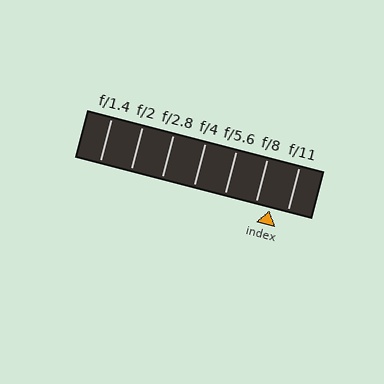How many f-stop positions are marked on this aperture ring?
There are 7 f-stop positions marked.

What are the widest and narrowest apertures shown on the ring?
The widest aperture shown is f/1.4 and the narrowest is f/11.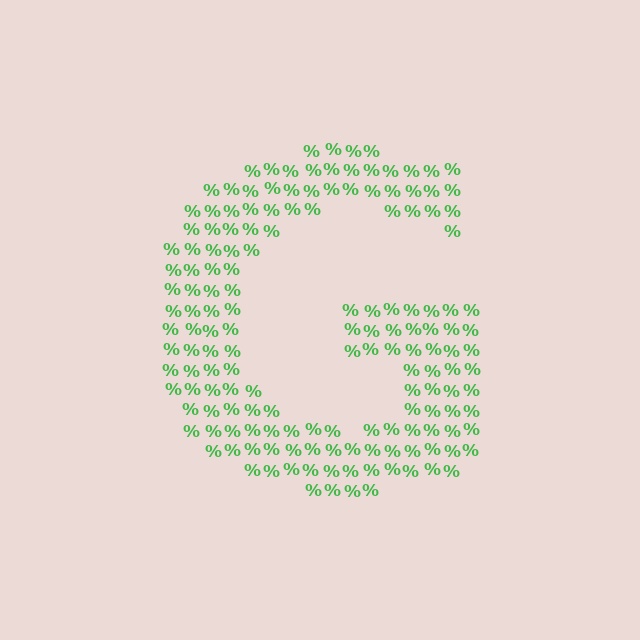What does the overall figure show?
The overall figure shows the letter G.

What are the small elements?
The small elements are percent signs.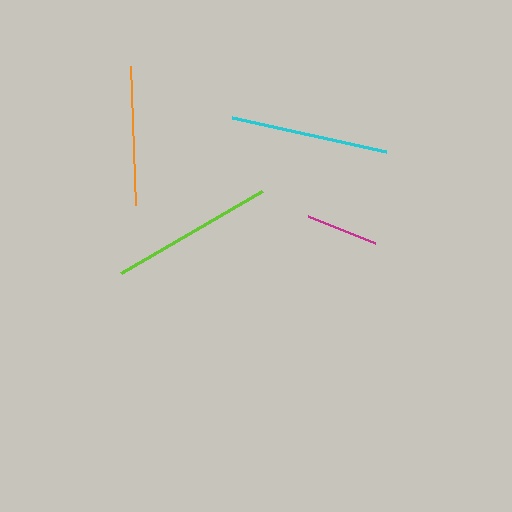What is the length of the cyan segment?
The cyan segment is approximately 157 pixels long.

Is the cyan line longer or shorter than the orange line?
The cyan line is longer than the orange line.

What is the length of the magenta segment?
The magenta segment is approximately 73 pixels long.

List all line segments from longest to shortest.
From longest to shortest: lime, cyan, orange, magenta.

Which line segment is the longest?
The lime line is the longest at approximately 163 pixels.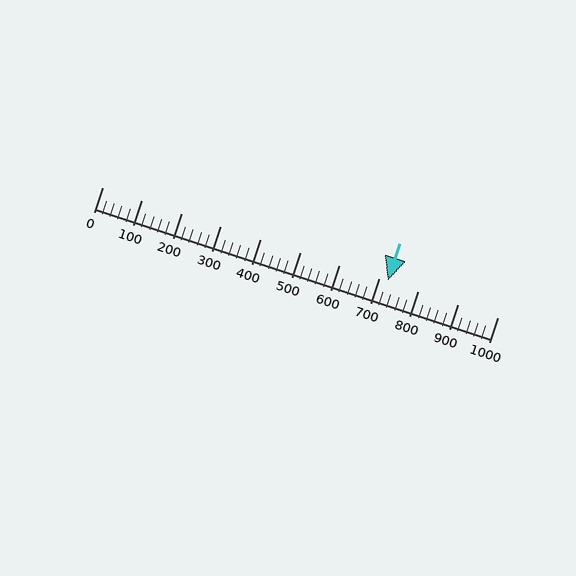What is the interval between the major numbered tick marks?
The major tick marks are spaced 100 units apart.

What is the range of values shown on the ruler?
The ruler shows values from 0 to 1000.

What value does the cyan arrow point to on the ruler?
The cyan arrow points to approximately 722.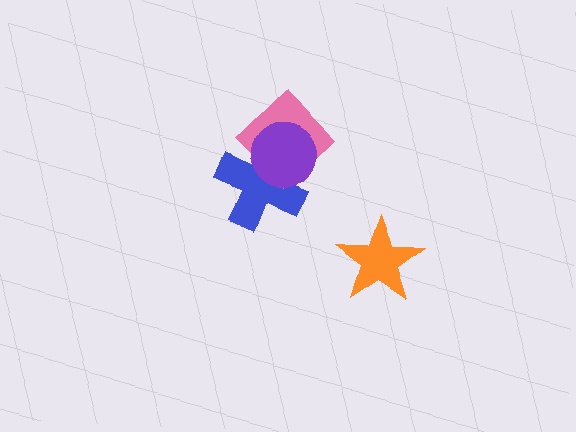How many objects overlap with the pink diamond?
2 objects overlap with the pink diamond.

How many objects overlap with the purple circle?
2 objects overlap with the purple circle.